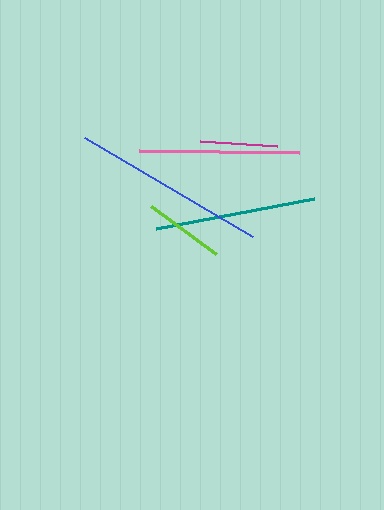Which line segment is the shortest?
The magenta line is the shortest at approximately 77 pixels.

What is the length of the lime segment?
The lime segment is approximately 82 pixels long.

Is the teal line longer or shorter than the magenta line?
The teal line is longer than the magenta line.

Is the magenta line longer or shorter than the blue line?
The blue line is longer than the magenta line.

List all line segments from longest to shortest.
From longest to shortest: blue, teal, pink, lime, magenta.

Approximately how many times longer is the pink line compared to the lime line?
The pink line is approximately 2.0 times the length of the lime line.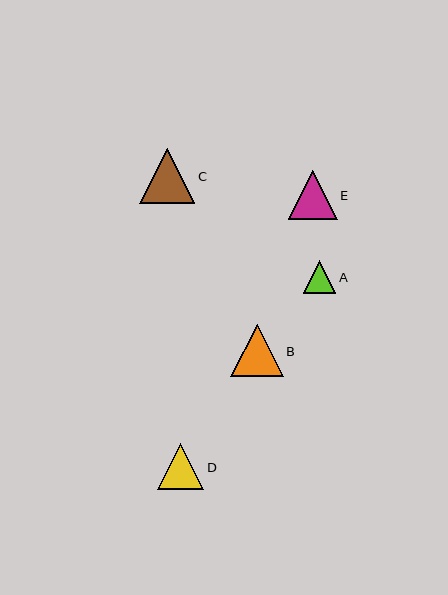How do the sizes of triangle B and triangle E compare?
Triangle B and triangle E are approximately the same size.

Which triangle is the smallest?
Triangle A is the smallest with a size of approximately 32 pixels.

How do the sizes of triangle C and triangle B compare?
Triangle C and triangle B are approximately the same size.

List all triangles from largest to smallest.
From largest to smallest: C, B, E, D, A.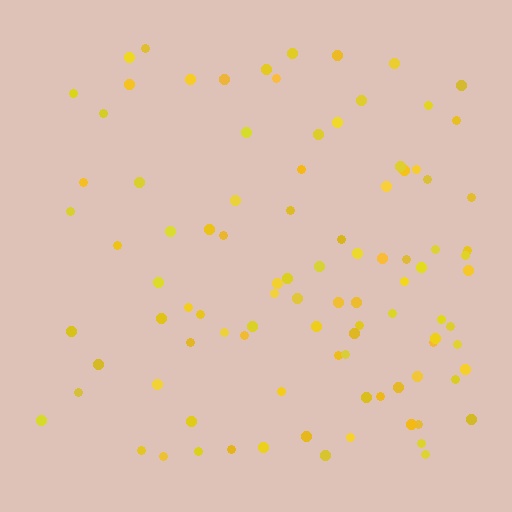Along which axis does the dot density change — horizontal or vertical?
Horizontal.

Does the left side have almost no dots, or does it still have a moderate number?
Still a moderate number, just noticeably fewer than the right.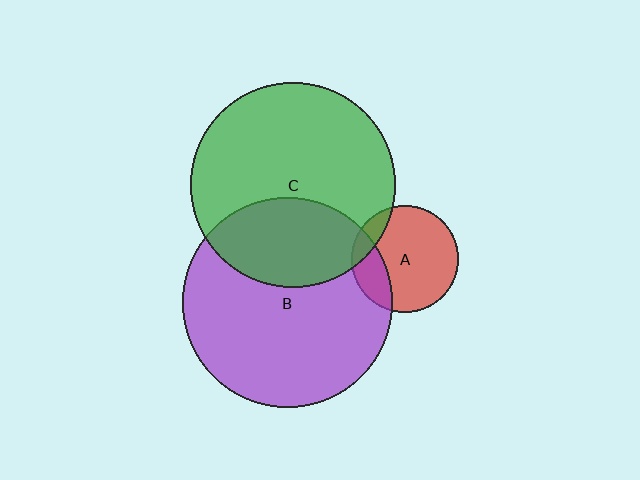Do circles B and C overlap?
Yes.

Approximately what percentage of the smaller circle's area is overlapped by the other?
Approximately 30%.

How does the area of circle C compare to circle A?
Approximately 3.7 times.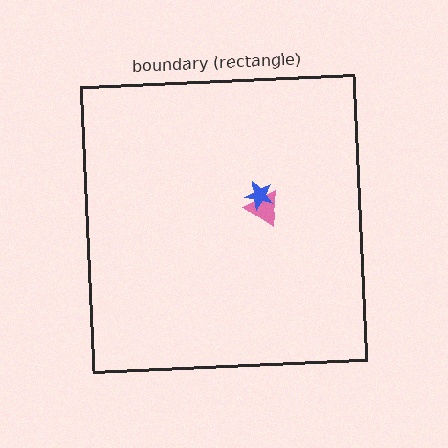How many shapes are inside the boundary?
2 inside, 0 outside.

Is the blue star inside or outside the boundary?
Inside.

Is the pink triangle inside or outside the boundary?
Inside.